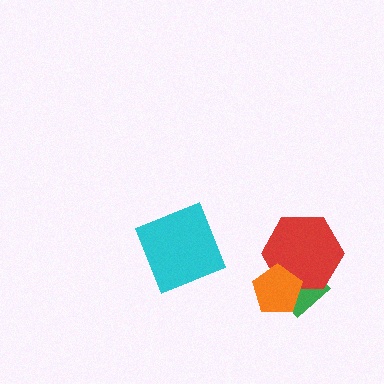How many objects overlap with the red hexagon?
2 objects overlap with the red hexagon.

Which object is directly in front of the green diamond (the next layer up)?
The red hexagon is directly in front of the green diamond.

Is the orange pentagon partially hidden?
No, no other shape covers it.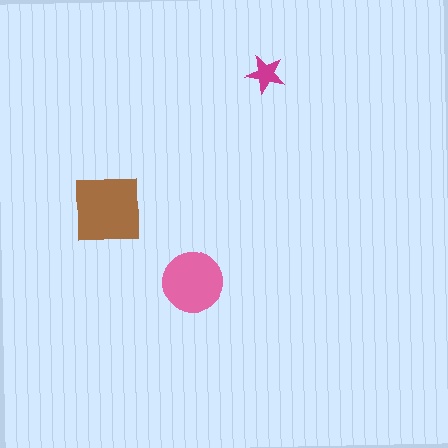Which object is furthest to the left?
The brown square is leftmost.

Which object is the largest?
The brown square.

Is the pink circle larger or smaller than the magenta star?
Larger.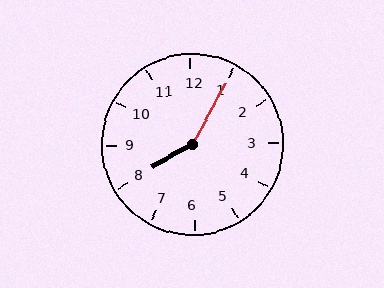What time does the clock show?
8:05.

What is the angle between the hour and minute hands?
Approximately 148 degrees.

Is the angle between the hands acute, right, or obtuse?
It is obtuse.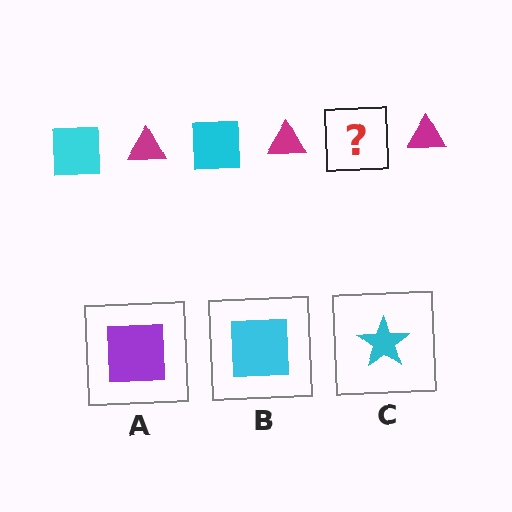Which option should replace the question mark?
Option B.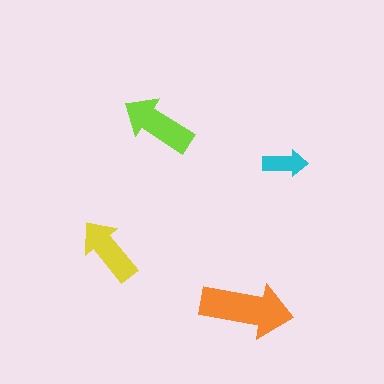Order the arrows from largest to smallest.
the orange one, the lime one, the yellow one, the cyan one.